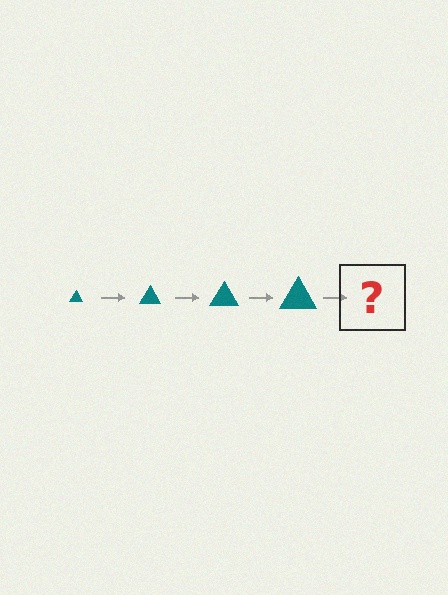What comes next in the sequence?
The next element should be a teal triangle, larger than the previous one.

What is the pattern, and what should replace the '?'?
The pattern is that the triangle gets progressively larger each step. The '?' should be a teal triangle, larger than the previous one.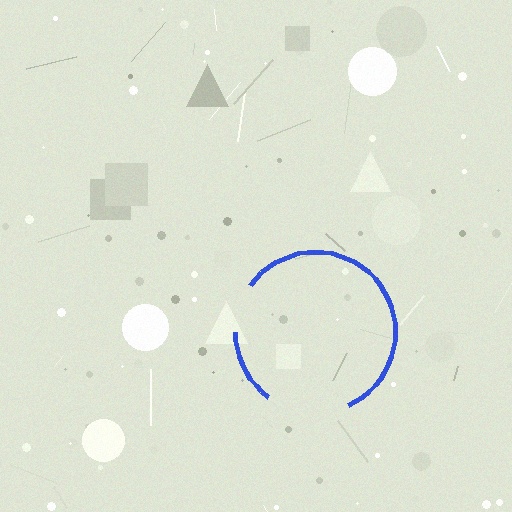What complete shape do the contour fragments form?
The contour fragments form a circle.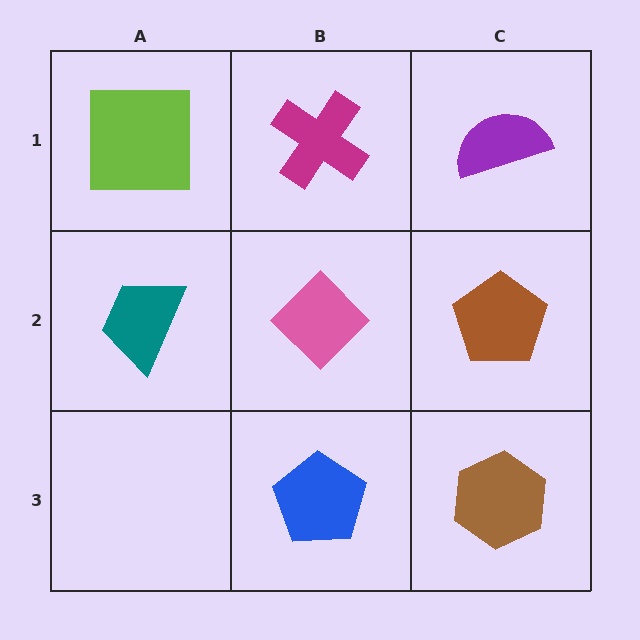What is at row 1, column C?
A purple semicircle.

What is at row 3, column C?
A brown hexagon.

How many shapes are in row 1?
3 shapes.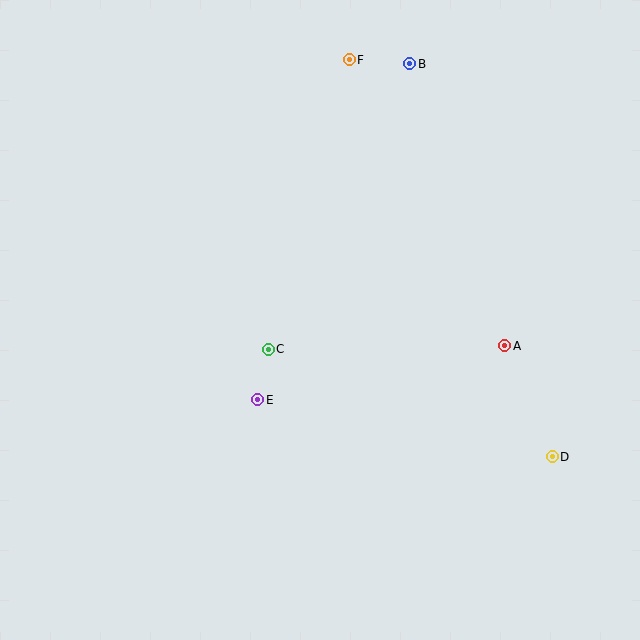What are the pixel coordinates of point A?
Point A is at (505, 346).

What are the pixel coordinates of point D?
Point D is at (552, 457).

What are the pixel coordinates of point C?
Point C is at (268, 349).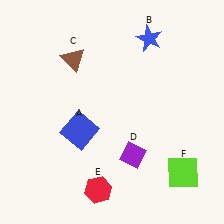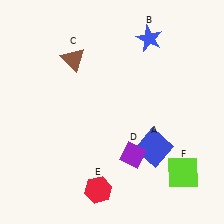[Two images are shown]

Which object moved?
The blue square (A) moved right.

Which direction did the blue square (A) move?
The blue square (A) moved right.